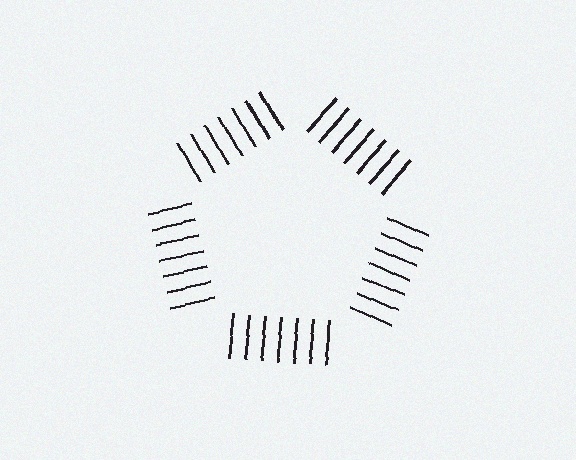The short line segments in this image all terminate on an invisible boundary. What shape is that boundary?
An illusory pentagon — the line segments terminate on its edges but no continuous stroke is drawn.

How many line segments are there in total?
35 — 7 along each of the 5 edges.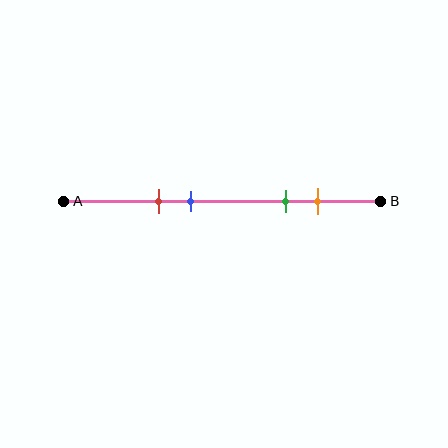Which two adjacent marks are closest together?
The red and blue marks are the closest adjacent pair.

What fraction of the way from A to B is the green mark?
The green mark is approximately 70% (0.7) of the way from A to B.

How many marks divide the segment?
There are 4 marks dividing the segment.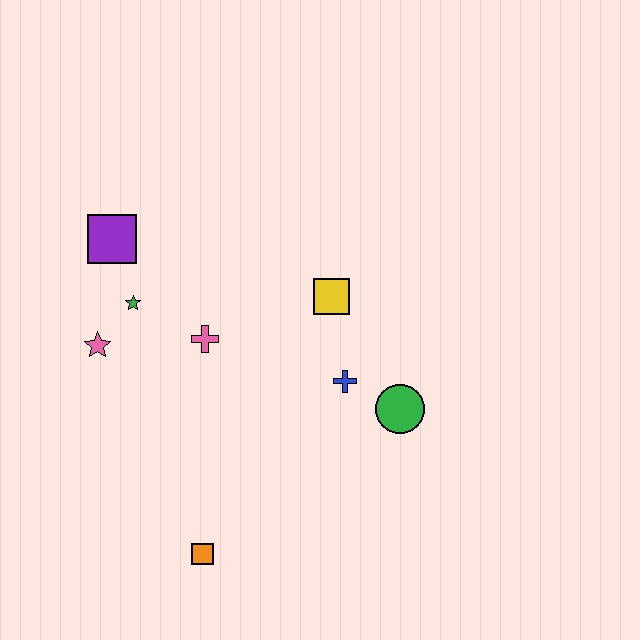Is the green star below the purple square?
Yes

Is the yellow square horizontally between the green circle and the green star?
Yes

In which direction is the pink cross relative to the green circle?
The pink cross is to the left of the green circle.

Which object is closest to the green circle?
The blue cross is closest to the green circle.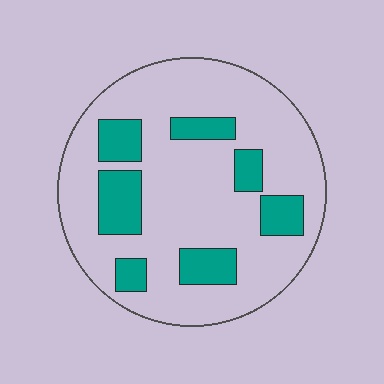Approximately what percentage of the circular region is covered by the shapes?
Approximately 20%.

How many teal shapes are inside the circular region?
7.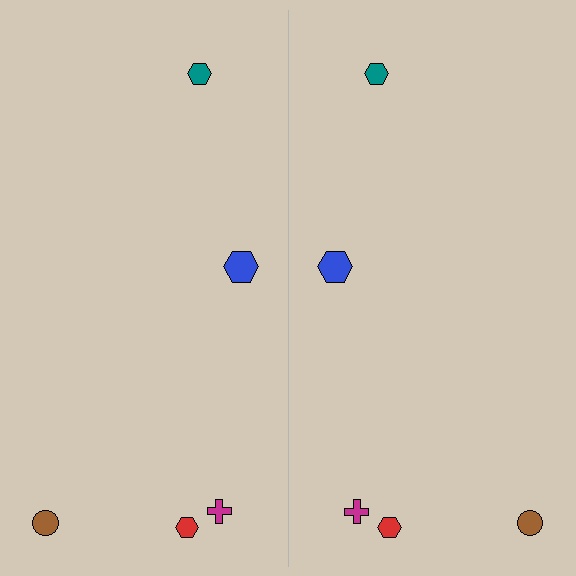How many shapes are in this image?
There are 10 shapes in this image.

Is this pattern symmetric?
Yes, this pattern has bilateral (reflection) symmetry.